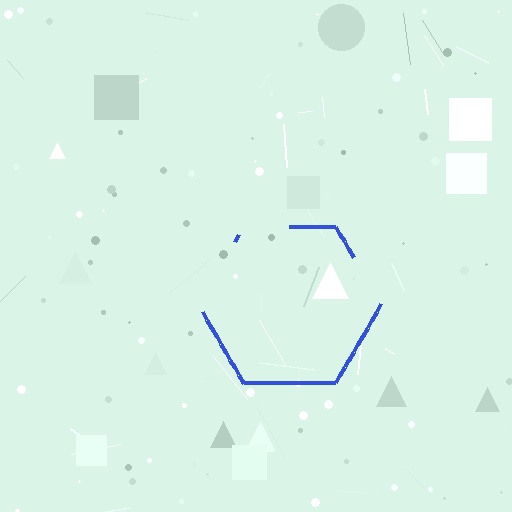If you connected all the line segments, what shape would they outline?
They would outline a hexagon.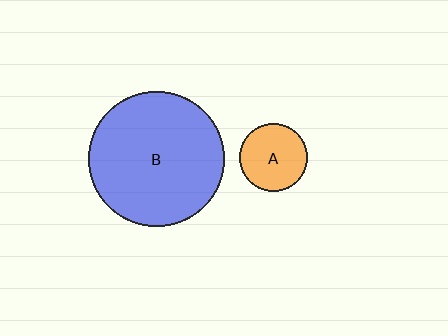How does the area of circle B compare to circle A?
Approximately 4.0 times.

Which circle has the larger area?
Circle B (blue).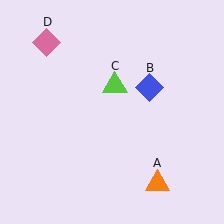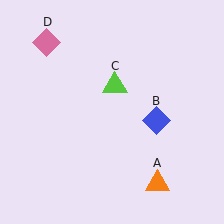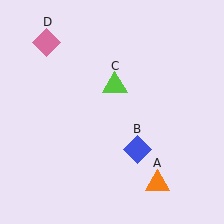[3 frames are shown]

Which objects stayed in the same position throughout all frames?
Orange triangle (object A) and lime triangle (object C) and pink diamond (object D) remained stationary.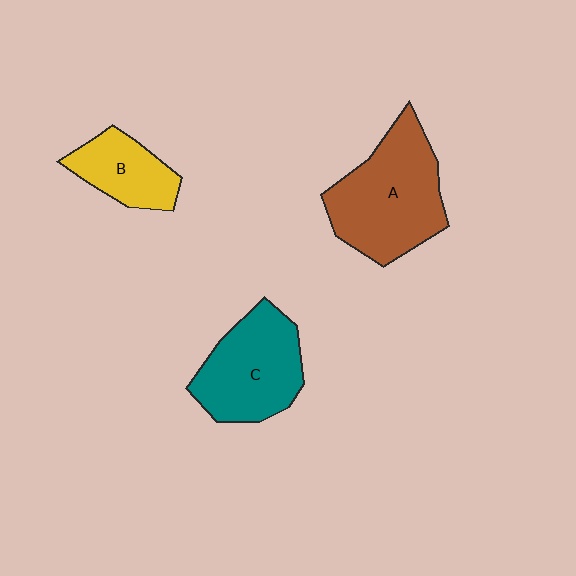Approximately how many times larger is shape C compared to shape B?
Approximately 1.6 times.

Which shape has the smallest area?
Shape B (yellow).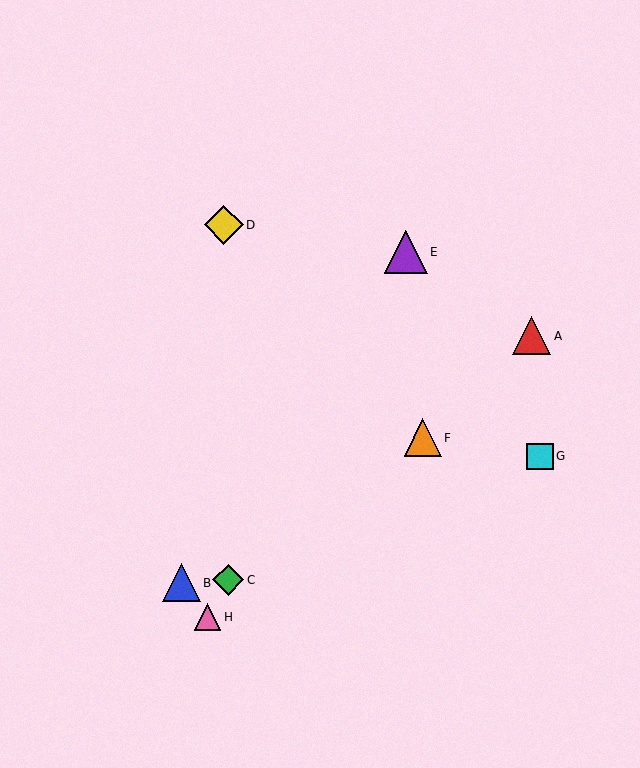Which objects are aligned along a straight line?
Objects C, E, H are aligned along a straight line.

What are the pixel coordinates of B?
Object B is at (181, 583).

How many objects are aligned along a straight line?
3 objects (C, E, H) are aligned along a straight line.